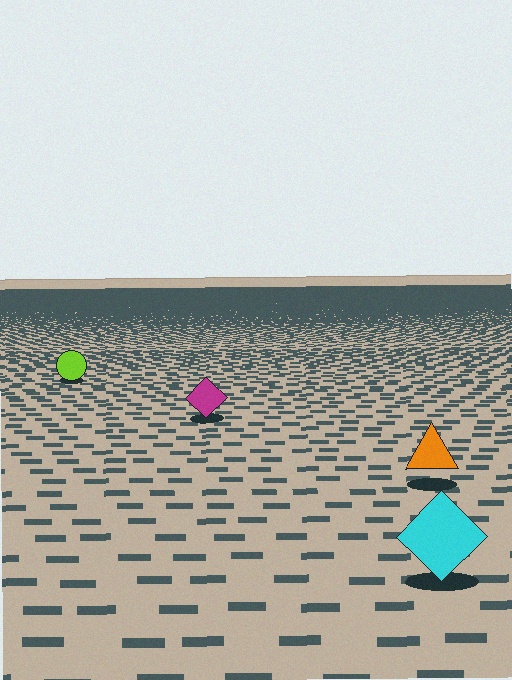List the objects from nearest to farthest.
From nearest to farthest: the cyan diamond, the orange triangle, the magenta diamond, the lime circle.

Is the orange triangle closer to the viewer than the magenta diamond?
Yes. The orange triangle is closer — you can tell from the texture gradient: the ground texture is coarser near it.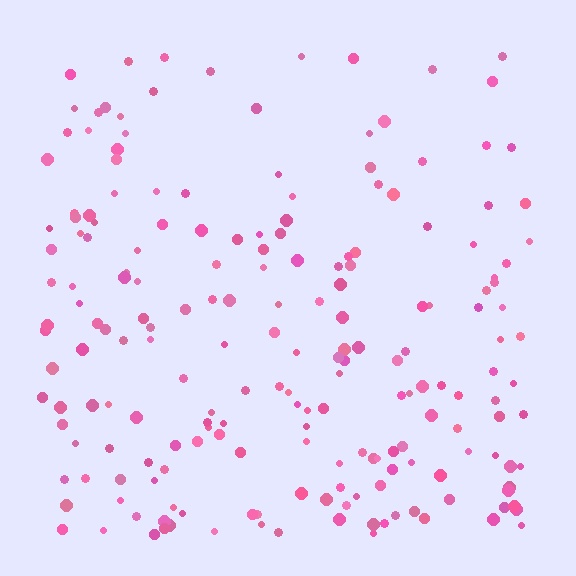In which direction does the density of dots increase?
From top to bottom, with the bottom side densest.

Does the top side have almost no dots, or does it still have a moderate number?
Still a moderate number, just noticeably fewer than the bottom.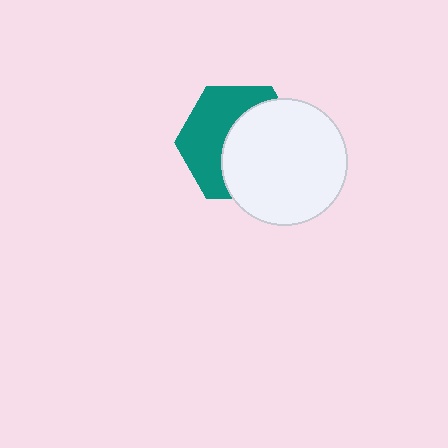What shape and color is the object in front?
The object in front is a white circle.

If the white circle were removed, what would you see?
You would see the complete teal hexagon.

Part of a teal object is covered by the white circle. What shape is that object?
It is a hexagon.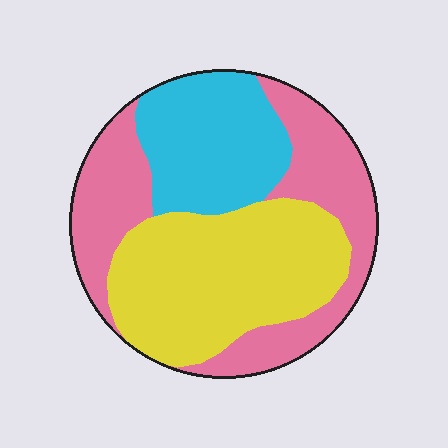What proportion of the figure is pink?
Pink takes up about three eighths (3/8) of the figure.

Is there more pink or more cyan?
Pink.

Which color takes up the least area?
Cyan, at roughly 25%.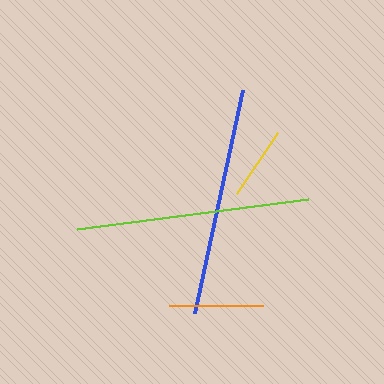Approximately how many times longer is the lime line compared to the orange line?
The lime line is approximately 2.5 times the length of the orange line.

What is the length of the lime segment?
The lime segment is approximately 233 pixels long.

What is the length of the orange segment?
The orange segment is approximately 94 pixels long.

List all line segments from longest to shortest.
From longest to shortest: lime, blue, orange, yellow.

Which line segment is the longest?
The lime line is the longest at approximately 233 pixels.